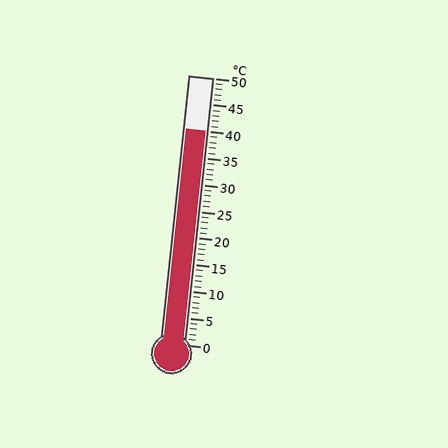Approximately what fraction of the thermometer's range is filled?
The thermometer is filled to approximately 80% of its range.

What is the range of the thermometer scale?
The thermometer scale ranges from 0°C to 50°C.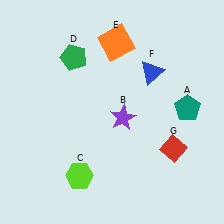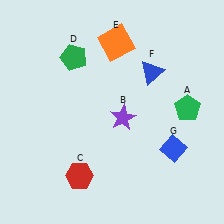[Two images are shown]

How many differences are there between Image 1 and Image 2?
There are 3 differences between the two images.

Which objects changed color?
A changed from teal to green. C changed from lime to red. G changed from red to blue.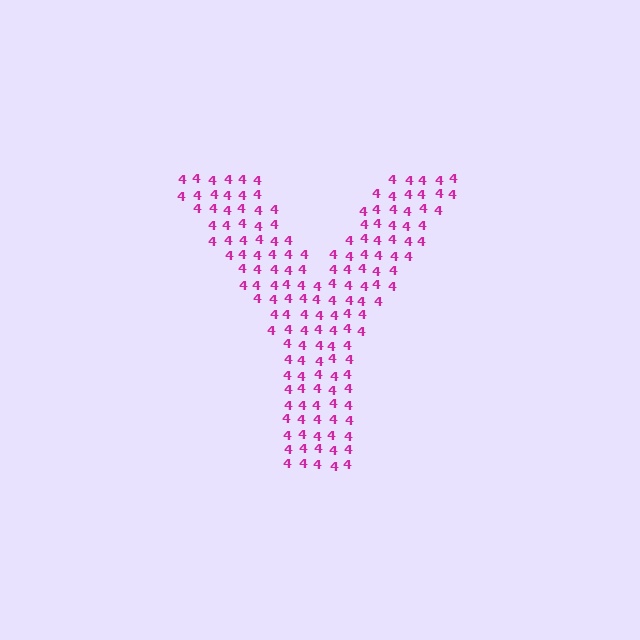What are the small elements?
The small elements are digit 4's.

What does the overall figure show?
The overall figure shows the letter Y.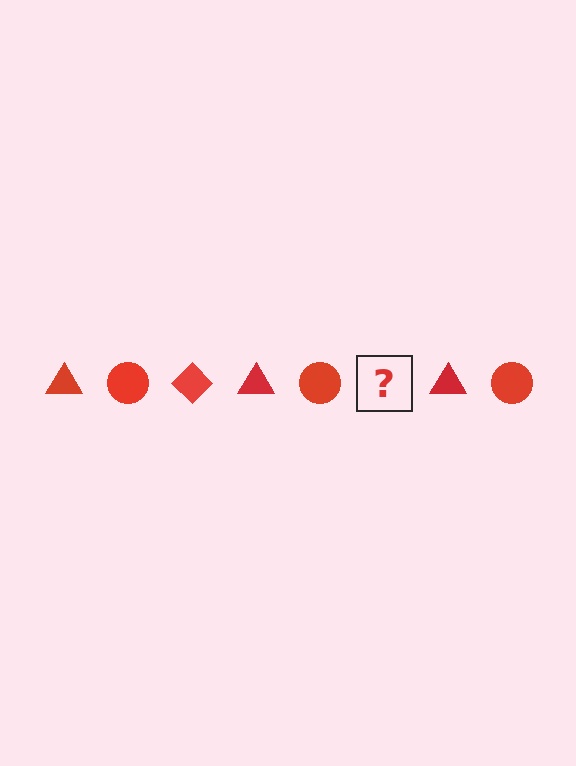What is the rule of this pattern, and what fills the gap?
The rule is that the pattern cycles through triangle, circle, diamond shapes in red. The gap should be filled with a red diamond.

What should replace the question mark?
The question mark should be replaced with a red diamond.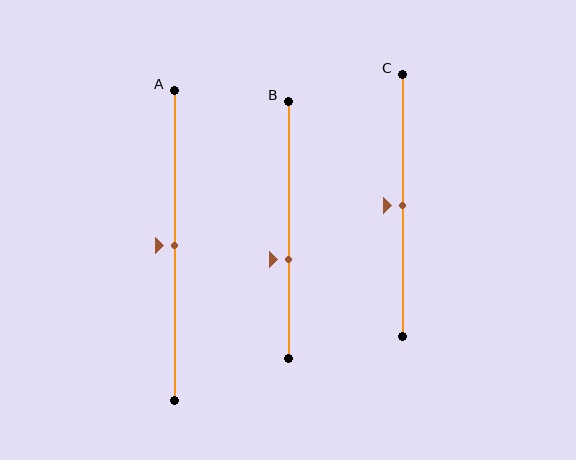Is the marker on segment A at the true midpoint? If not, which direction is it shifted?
Yes, the marker on segment A is at the true midpoint.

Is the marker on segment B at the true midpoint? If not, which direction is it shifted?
No, the marker on segment B is shifted downward by about 11% of the segment length.